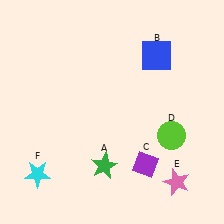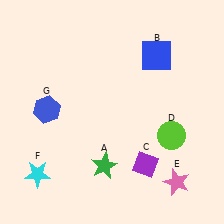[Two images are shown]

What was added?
A blue hexagon (G) was added in Image 2.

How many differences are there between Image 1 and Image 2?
There is 1 difference between the two images.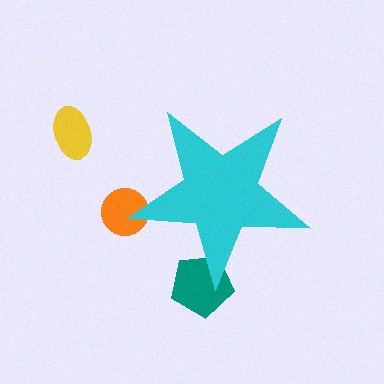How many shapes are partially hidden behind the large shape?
2 shapes are partially hidden.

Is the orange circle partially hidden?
Yes, the orange circle is partially hidden behind the cyan star.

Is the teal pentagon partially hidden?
Yes, the teal pentagon is partially hidden behind the cyan star.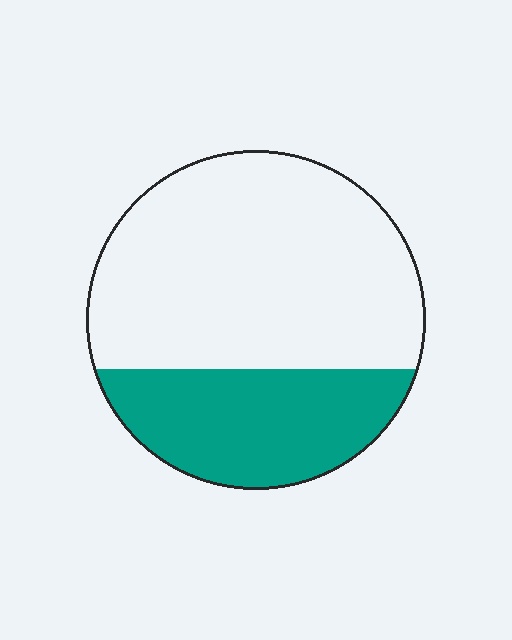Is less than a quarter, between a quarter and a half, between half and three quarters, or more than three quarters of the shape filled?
Between a quarter and a half.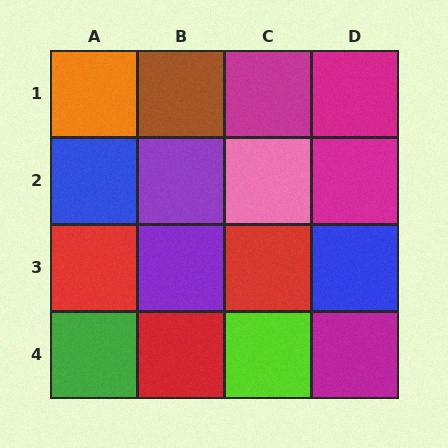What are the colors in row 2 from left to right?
Blue, purple, pink, magenta.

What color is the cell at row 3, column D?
Blue.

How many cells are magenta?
4 cells are magenta.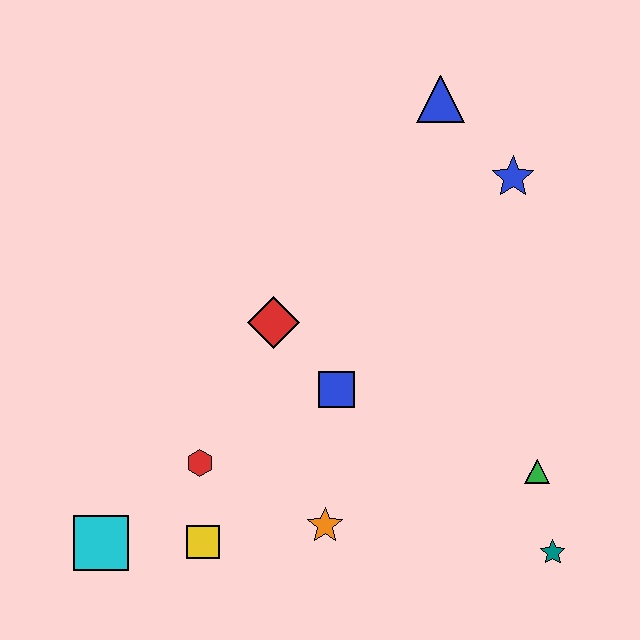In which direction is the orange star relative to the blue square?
The orange star is below the blue square.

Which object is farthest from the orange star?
The blue triangle is farthest from the orange star.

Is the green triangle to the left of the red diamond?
No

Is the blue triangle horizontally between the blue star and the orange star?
Yes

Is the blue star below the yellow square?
No